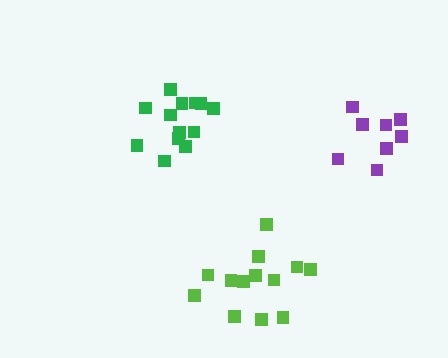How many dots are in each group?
Group 1: 8 dots, Group 2: 13 dots, Group 3: 13 dots (34 total).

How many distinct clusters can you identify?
There are 3 distinct clusters.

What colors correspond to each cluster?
The clusters are colored: purple, lime, green.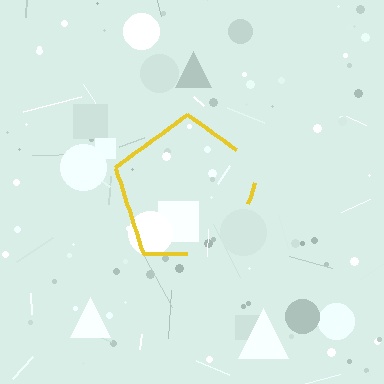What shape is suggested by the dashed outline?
The dashed outline suggests a pentagon.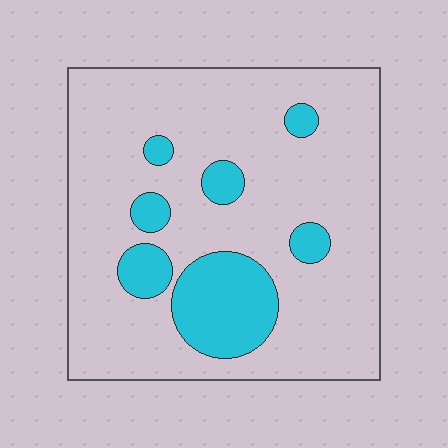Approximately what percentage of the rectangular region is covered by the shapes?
Approximately 20%.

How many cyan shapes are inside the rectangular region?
7.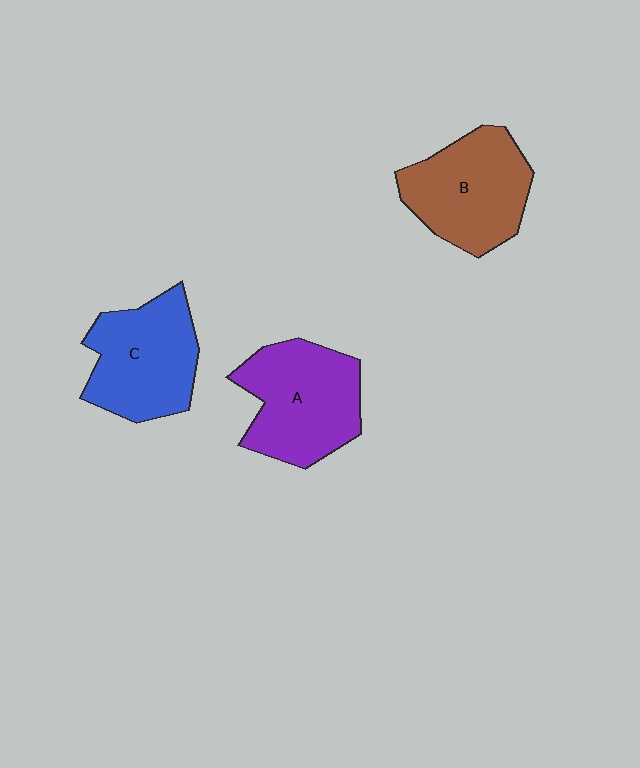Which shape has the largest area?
Shape A (purple).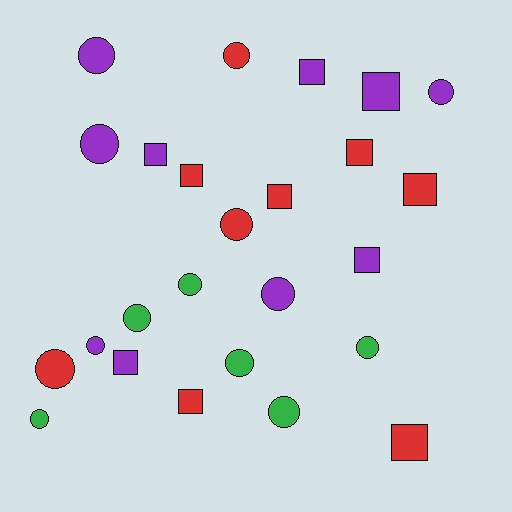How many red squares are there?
There are 6 red squares.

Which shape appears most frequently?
Circle, with 14 objects.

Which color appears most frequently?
Purple, with 10 objects.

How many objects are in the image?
There are 25 objects.